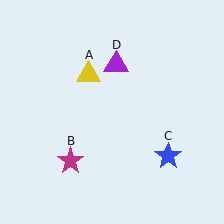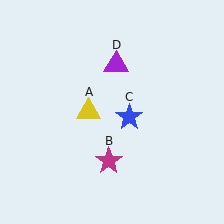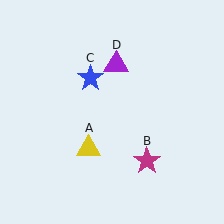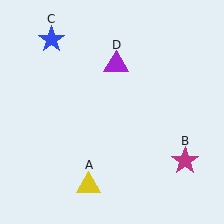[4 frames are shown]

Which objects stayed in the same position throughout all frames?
Purple triangle (object D) remained stationary.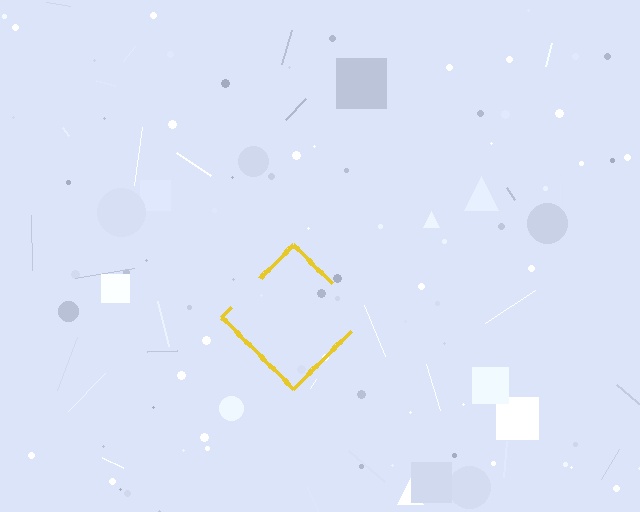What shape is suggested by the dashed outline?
The dashed outline suggests a diamond.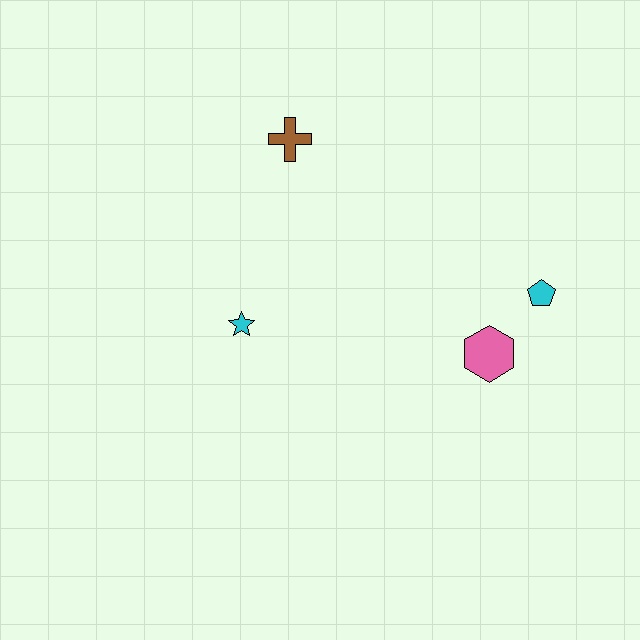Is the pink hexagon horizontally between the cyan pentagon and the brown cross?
Yes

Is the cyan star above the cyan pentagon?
No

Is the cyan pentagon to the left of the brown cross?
No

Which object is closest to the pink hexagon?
The cyan pentagon is closest to the pink hexagon.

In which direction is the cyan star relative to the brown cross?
The cyan star is below the brown cross.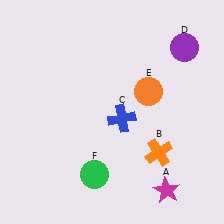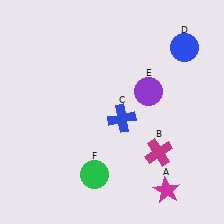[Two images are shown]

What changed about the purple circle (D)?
In Image 1, D is purple. In Image 2, it changed to blue.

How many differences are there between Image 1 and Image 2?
There are 3 differences between the two images.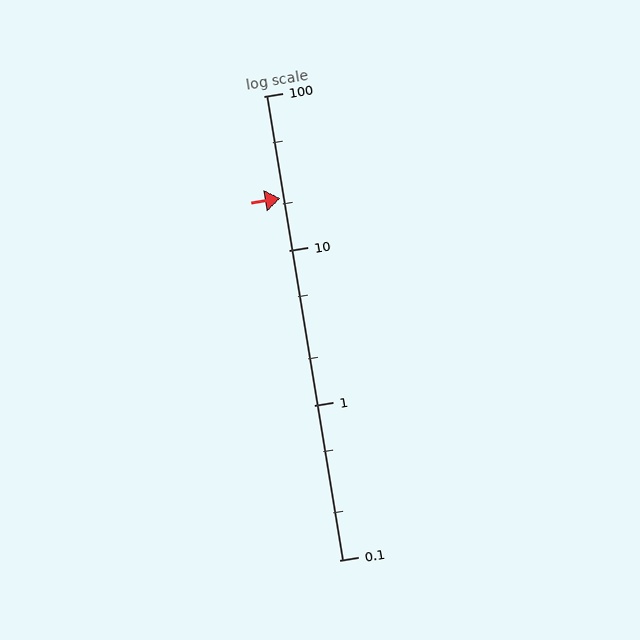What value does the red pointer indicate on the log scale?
The pointer indicates approximately 22.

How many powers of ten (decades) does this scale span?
The scale spans 3 decades, from 0.1 to 100.